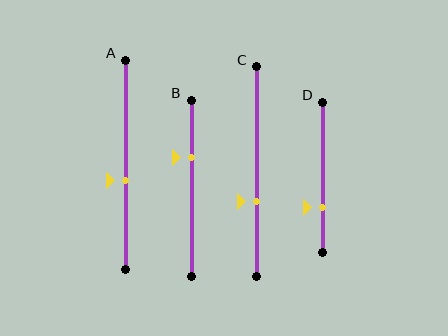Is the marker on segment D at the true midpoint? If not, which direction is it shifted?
No, the marker on segment D is shifted downward by about 20% of the segment length.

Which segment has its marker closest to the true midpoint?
Segment A has its marker closest to the true midpoint.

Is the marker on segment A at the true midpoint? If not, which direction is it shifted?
No, the marker on segment A is shifted downward by about 8% of the segment length.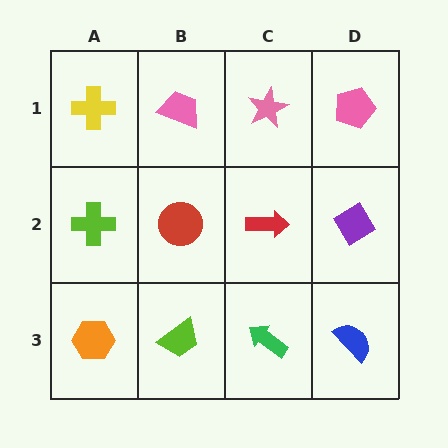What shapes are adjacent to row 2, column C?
A pink star (row 1, column C), a green arrow (row 3, column C), a red circle (row 2, column B), a purple diamond (row 2, column D).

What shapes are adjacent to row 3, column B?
A red circle (row 2, column B), an orange hexagon (row 3, column A), a green arrow (row 3, column C).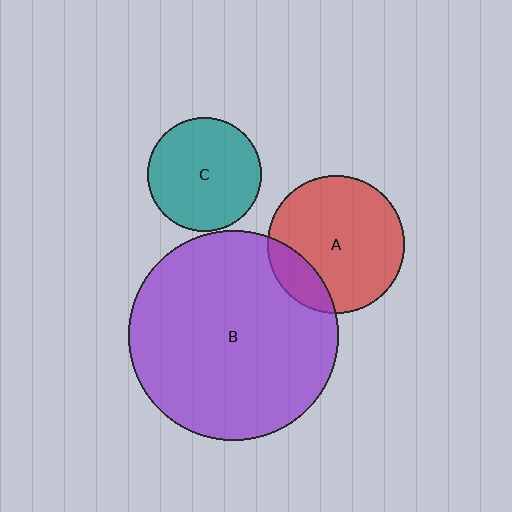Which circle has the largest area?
Circle B (purple).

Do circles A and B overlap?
Yes.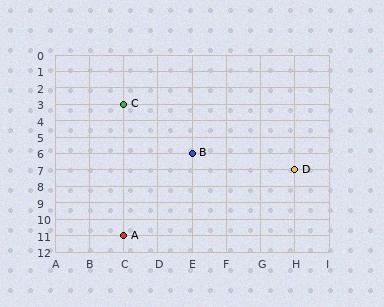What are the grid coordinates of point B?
Point B is at grid coordinates (E, 6).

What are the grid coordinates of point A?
Point A is at grid coordinates (C, 11).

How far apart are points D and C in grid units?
Points D and C are 5 columns and 4 rows apart (about 6.4 grid units diagonally).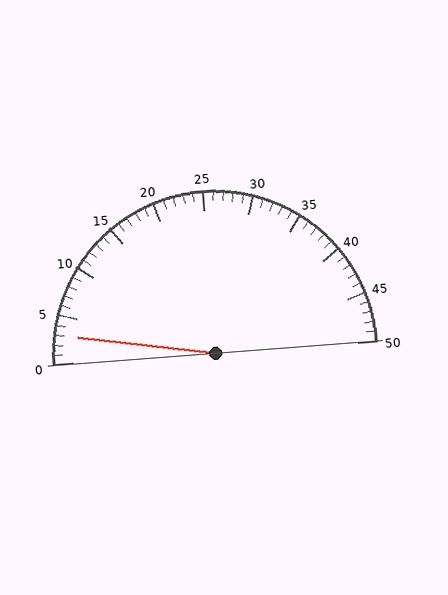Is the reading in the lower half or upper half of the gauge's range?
The reading is in the lower half of the range (0 to 50).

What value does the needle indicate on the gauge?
The needle indicates approximately 3.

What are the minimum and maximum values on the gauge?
The gauge ranges from 0 to 50.